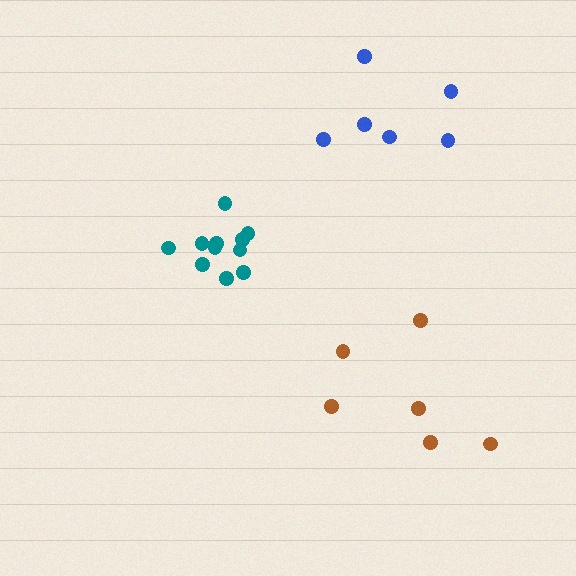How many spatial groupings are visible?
There are 3 spatial groupings.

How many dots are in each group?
Group 1: 6 dots, Group 2: 6 dots, Group 3: 11 dots (23 total).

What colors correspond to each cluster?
The clusters are colored: brown, blue, teal.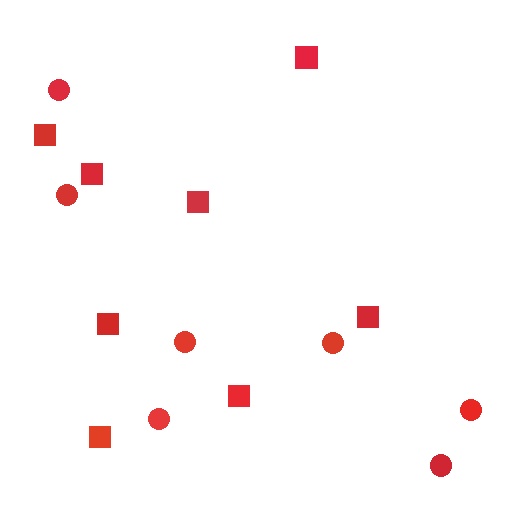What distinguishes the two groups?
There are 2 groups: one group of squares (8) and one group of circles (7).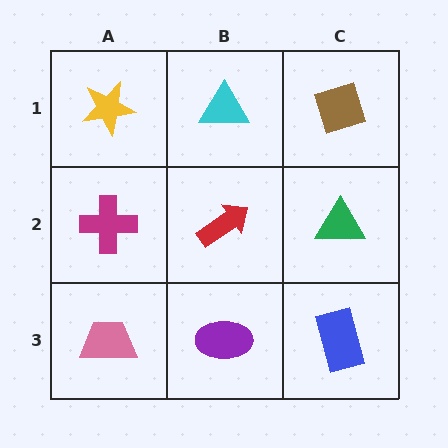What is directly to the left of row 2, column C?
A red arrow.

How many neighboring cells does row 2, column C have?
3.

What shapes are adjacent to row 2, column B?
A cyan triangle (row 1, column B), a purple ellipse (row 3, column B), a magenta cross (row 2, column A), a green triangle (row 2, column C).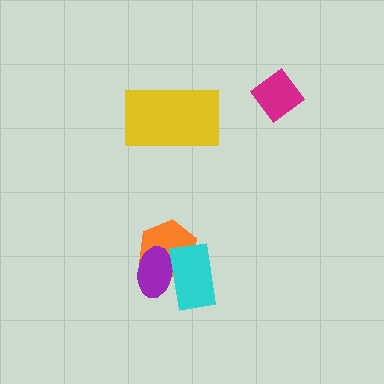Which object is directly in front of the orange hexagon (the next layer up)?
The purple ellipse is directly in front of the orange hexagon.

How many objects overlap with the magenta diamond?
0 objects overlap with the magenta diamond.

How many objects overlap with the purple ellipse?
2 objects overlap with the purple ellipse.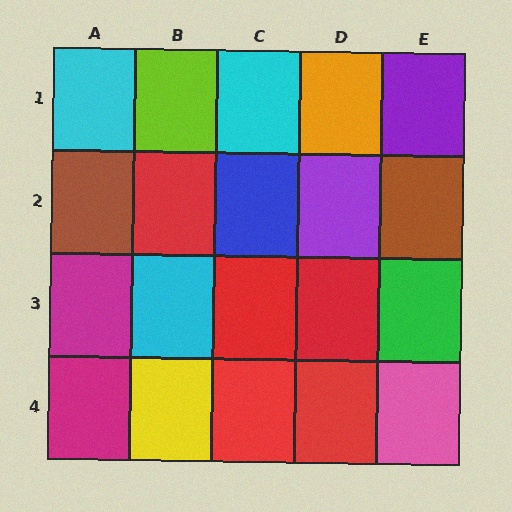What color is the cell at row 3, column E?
Green.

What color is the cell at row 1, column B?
Lime.